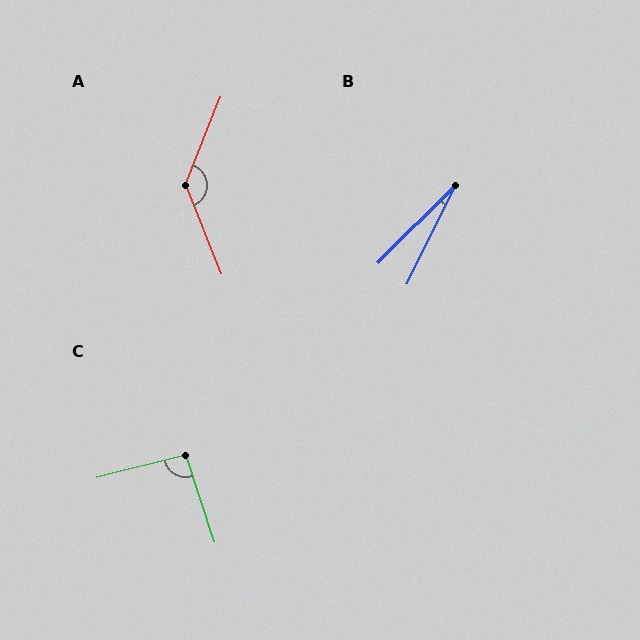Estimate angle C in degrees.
Approximately 94 degrees.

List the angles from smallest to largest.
B (19°), C (94°), A (136°).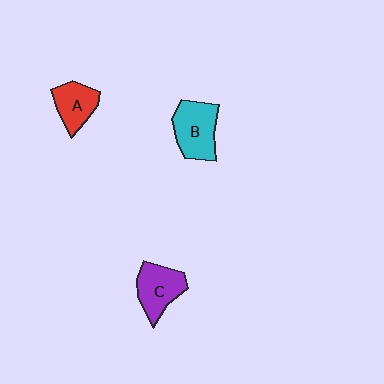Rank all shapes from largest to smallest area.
From largest to smallest: B (cyan), C (purple), A (red).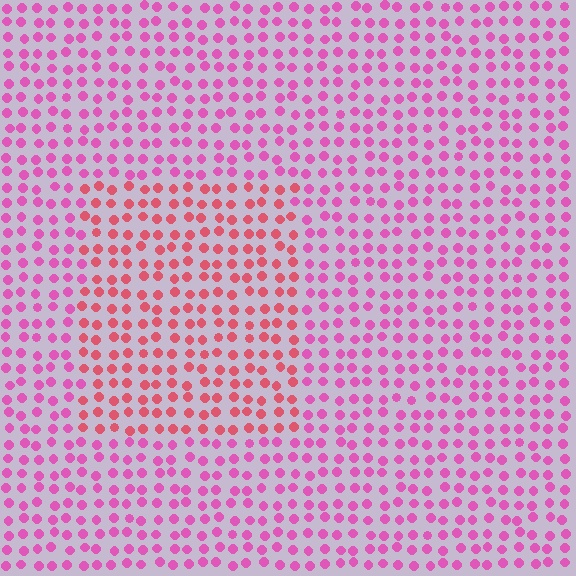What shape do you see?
I see a rectangle.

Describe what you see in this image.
The image is filled with small pink elements in a uniform arrangement. A rectangle-shaped region is visible where the elements are tinted to a slightly different hue, forming a subtle color boundary.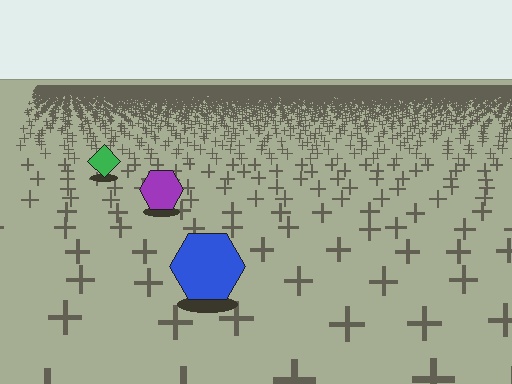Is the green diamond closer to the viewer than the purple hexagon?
No. The purple hexagon is closer — you can tell from the texture gradient: the ground texture is coarser near it.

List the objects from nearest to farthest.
From nearest to farthest: the blue hexagon, the purple hexagon, the green diamond.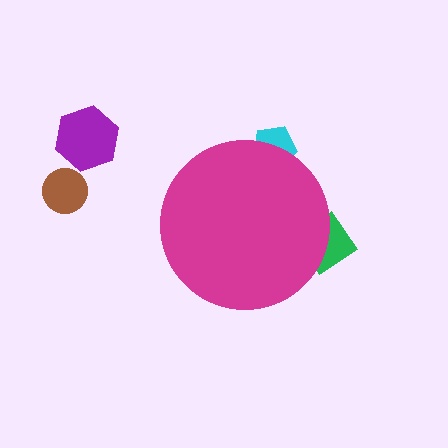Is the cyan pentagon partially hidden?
Yes, the cyan pentagon is partially hidden behind the magenta circle.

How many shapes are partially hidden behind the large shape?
2 shapes are partially hidden.